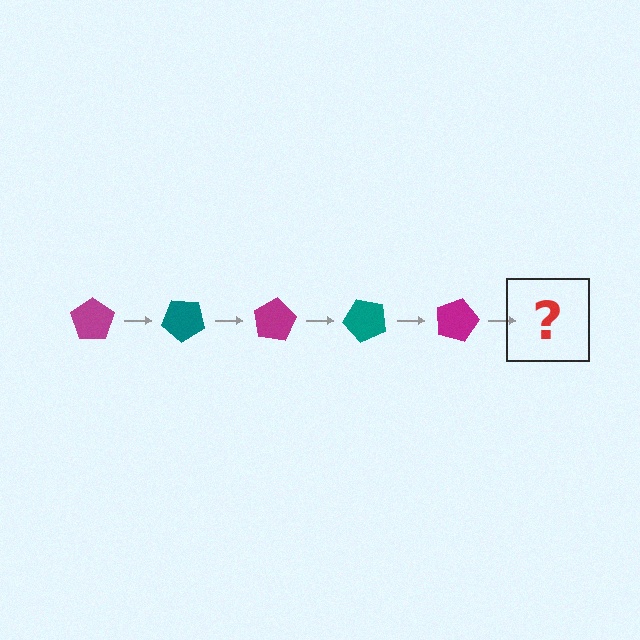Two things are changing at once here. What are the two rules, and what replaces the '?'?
The two rules are that it rotates 40 degrees each step and the color cycles through magenta and teal. The '?' should be a teal pentagon, rotated 200 degrees from the start.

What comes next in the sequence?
The next element should be a teal pentagon, rotated 200 degrees from the start.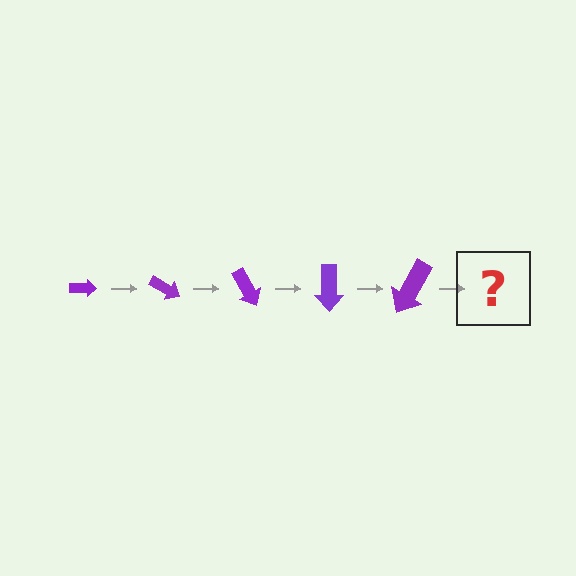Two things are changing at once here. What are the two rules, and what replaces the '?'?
The two rules are that the arrow grows larger each step and it rotates 30 degrees each step. The '?' should be an arrow, larger than the previous one and rotated 150 degrees from the start.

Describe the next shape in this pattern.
It should be an arrow, larger than the previous one and rotated 150 degrees from the start.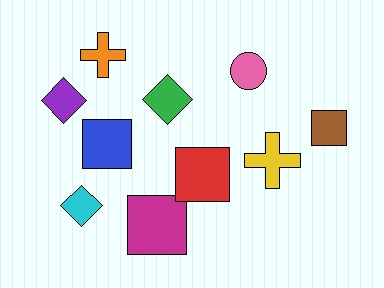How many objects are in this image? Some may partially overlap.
There are 10 objects.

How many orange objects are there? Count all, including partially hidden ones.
There is 1 orange object.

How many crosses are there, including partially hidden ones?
There are 2 crosses.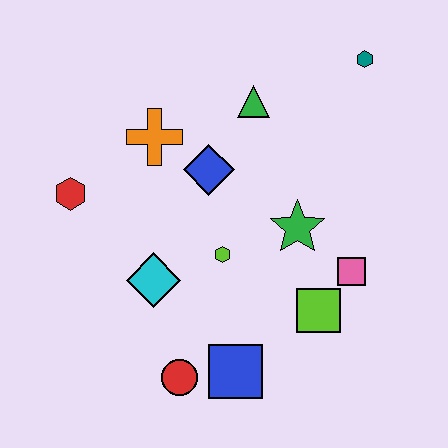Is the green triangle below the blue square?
No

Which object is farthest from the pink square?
The red hexagon is farthest from the pink square.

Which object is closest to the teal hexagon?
The green triangle is closest to the teal hexagon.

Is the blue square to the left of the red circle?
No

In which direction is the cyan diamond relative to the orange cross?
The cyan diamond is below the orange cross.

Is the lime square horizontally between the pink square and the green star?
Yes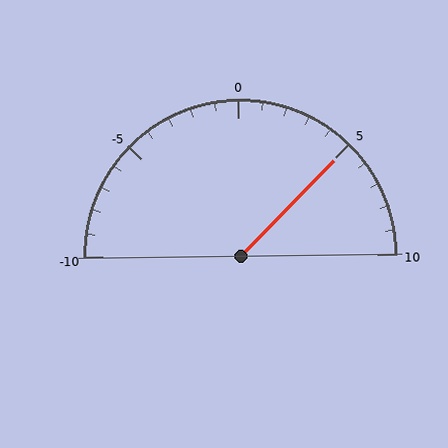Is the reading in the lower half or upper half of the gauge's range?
The reading is in the upper half of the range (-10 to 10).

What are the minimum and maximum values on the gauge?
The gauge ranges from -10 to 10.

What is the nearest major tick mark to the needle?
The nearest major tick mark is 5.